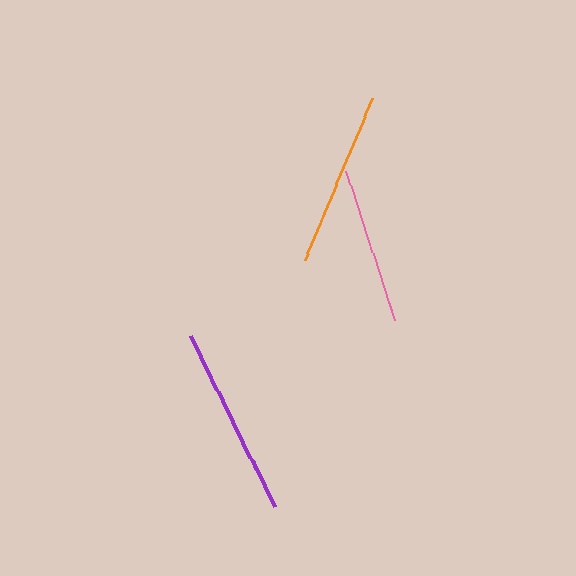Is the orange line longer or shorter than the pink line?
The orange line is longer than the pink line.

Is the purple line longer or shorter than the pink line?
The purple line is longer than the pink line.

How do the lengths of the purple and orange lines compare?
The purple and orange lines are approximately the same length.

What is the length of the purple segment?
The purple segment is approximately 191 pixels long.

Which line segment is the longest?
The purple line is the longest at approximately 191 pixels.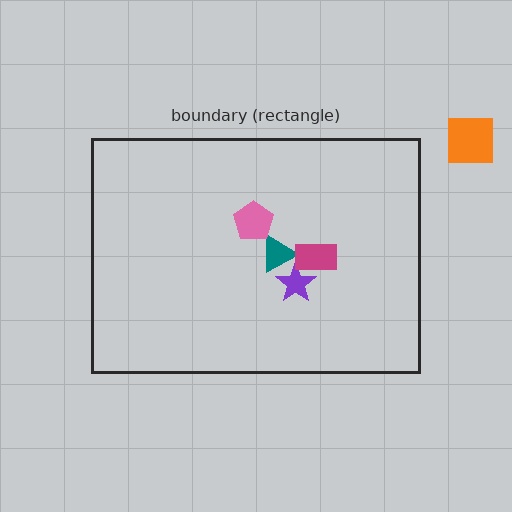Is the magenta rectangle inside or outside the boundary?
Inside.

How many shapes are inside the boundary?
4 inside, 1 outside.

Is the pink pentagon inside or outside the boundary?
Inside.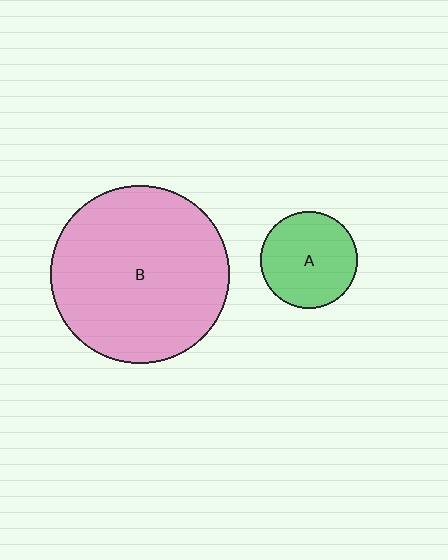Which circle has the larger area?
Circle B (pink).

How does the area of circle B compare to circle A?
Approximately 3.4 times.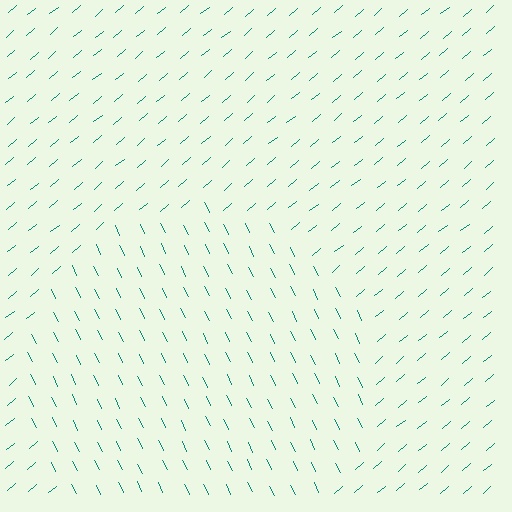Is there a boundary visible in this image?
Yes, there is a texture boundary formed by a change in line orientation.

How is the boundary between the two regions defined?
The boundary is defined purely by a change in line orientation (approximately 76 degrees difference). All lines are the same color and thickness.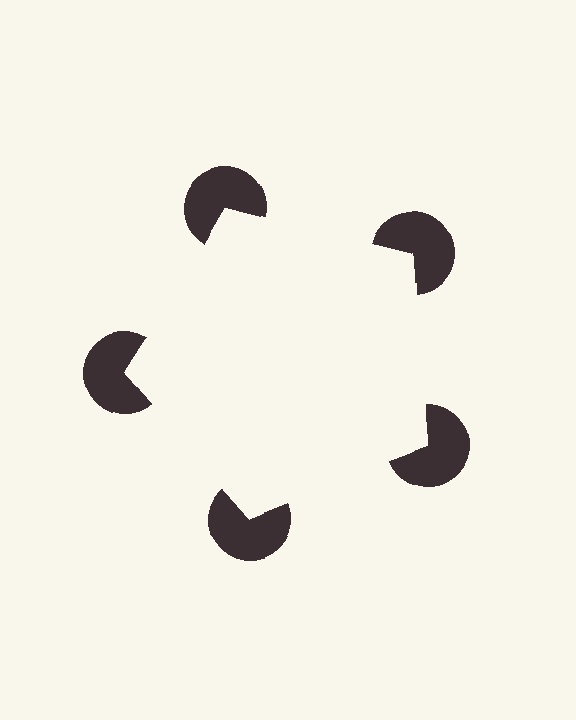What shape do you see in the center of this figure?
An illusory pentagon — its edges are inferred from the aligned wedge cuts in the pac-man discs, not physically drawn.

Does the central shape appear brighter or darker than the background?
It typically appears slightly brighter than the background, even though no actual brightness change is drawn.